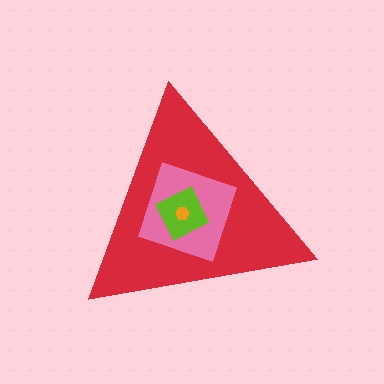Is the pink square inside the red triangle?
Yes.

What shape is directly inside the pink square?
The lime diamond.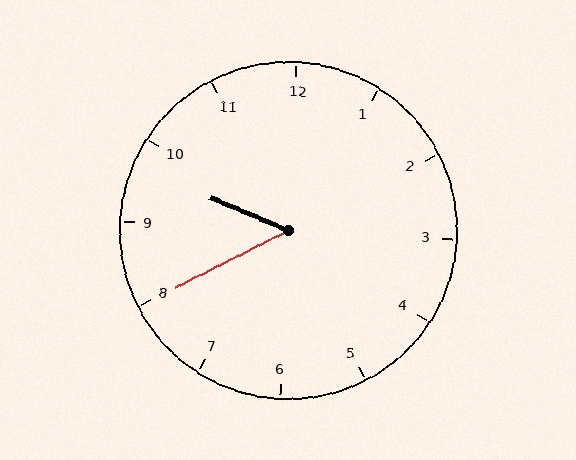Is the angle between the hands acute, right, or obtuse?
It is acute.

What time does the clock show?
9:40.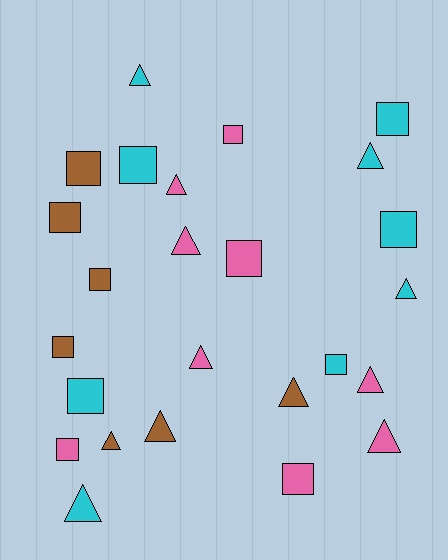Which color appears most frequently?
Cyan, with 9 objects.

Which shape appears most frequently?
Square, with 13 objects.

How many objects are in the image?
There are 25 objects.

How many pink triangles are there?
There are 5 pink triangles.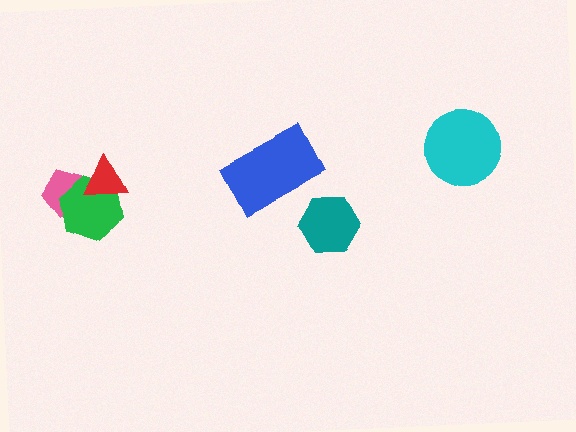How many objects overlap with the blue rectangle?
0 objects overlap with the blue rectangle.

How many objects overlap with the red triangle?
2 objects overlap with the red triangle.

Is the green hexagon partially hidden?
Yes, it is partially covered by another shape.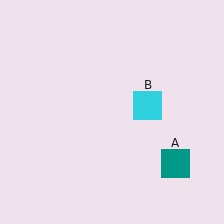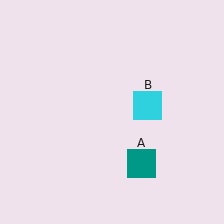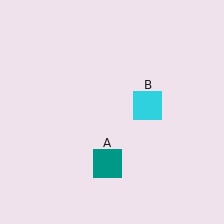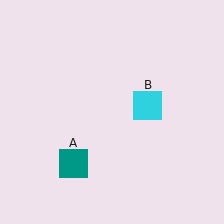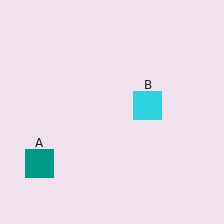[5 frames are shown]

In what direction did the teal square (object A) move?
The teal square (object A) moved left.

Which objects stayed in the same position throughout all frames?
Cyan square (object B) remained stationary.